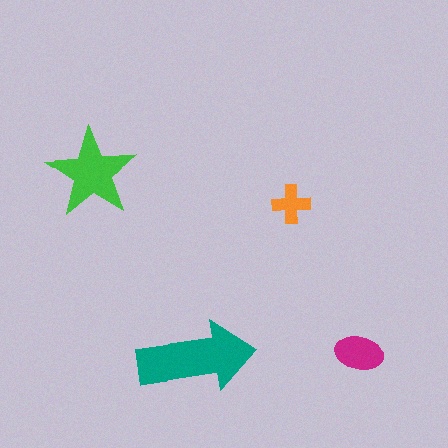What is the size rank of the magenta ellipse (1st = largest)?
3rd.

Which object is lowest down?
The teal arrow is bottommost.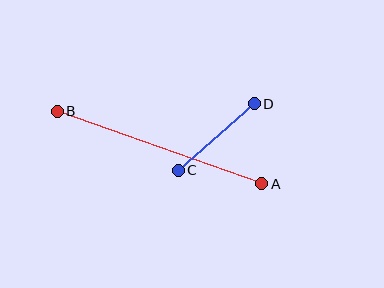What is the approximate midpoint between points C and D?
The midpoint is at approximately (216, 137) pixels.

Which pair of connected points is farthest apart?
Points A and B are farthest apart.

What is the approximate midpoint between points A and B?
The midpoint is at approximately (160, 148) pixels.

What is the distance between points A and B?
The distance is approximately 217 pixels.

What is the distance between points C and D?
The distance is approximately 101 pixels.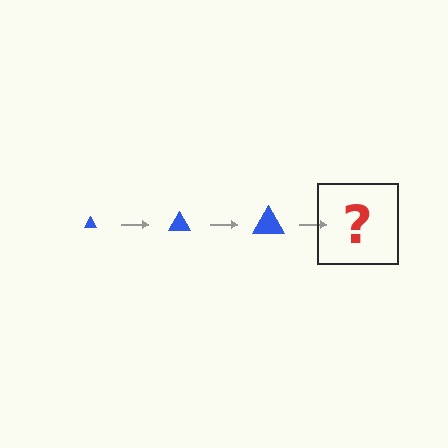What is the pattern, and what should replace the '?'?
The pattern is that the triangle gets progressively larger each step. The '?' should be a blue triangle, larger than the previous one.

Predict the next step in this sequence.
The next step is a blue triangle, larger than the previous one.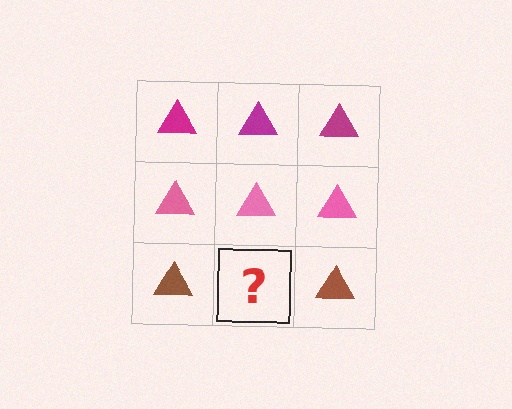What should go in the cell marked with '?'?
The missing cell should contain a brown triangle.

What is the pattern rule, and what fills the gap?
The rule is that each row has a consistent color. The gap should be filled with a brown triangle.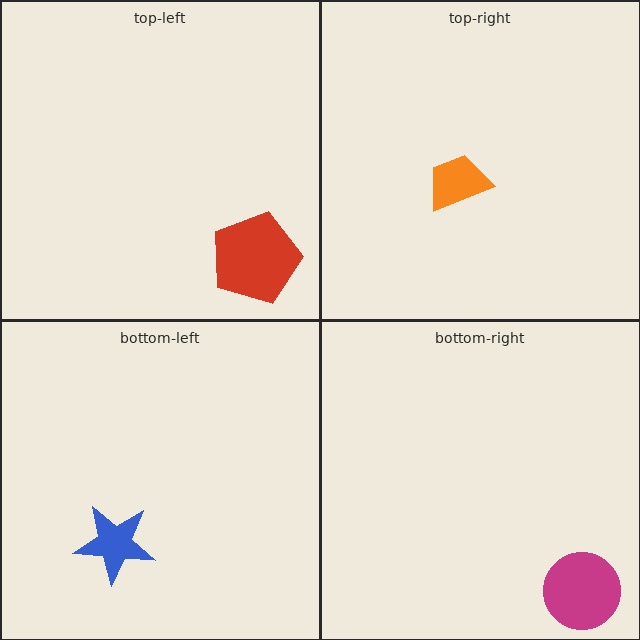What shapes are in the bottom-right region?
The magenta circle.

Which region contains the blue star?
The bottom-left region.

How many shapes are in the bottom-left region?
1.